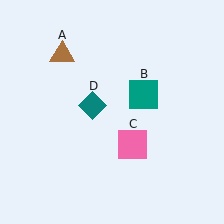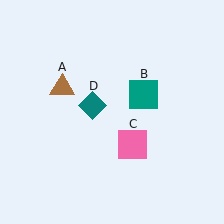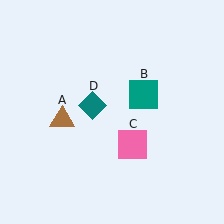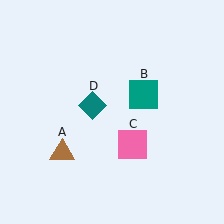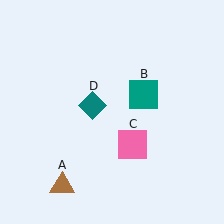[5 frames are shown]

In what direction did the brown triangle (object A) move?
The brown triangle (object A) moved down.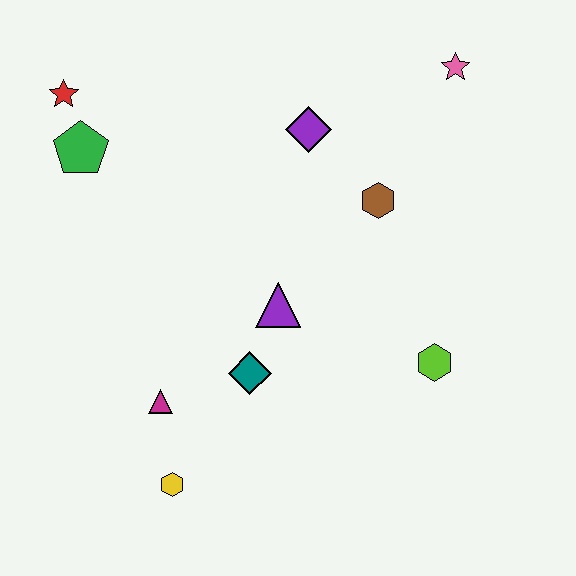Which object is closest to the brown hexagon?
The purple diamond is closest to the brown hexagon.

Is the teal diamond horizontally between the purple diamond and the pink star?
No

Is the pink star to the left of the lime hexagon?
No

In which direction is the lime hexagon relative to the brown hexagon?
The lime hexagon is below the brown hexagon.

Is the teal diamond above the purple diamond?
No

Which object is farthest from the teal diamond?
The pink star is farthest from the teal diamond.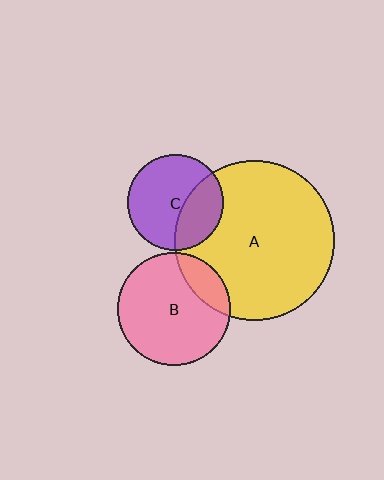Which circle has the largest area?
Circle A (yellow).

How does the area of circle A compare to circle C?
Approximately 2.8 times.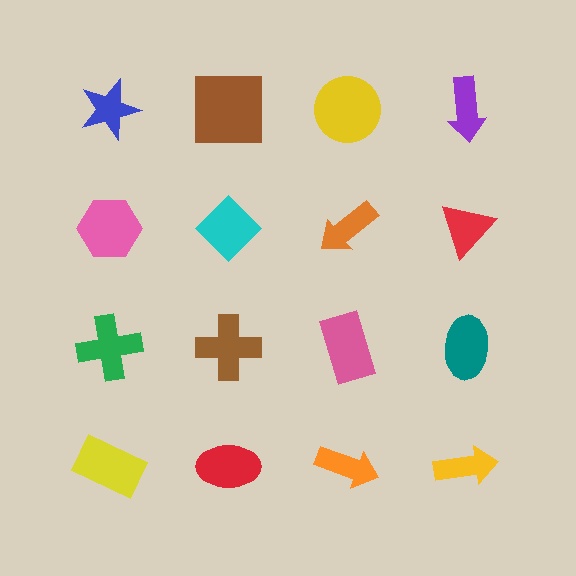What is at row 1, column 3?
A yellow circle.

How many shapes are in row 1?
4 shapes.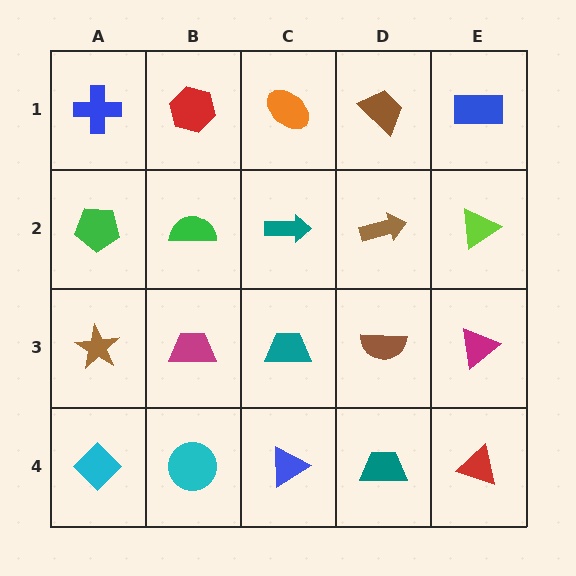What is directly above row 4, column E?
A magenta triangle.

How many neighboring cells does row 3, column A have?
3.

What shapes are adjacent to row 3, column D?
A brown arrow (row 2, column D), a teal trapezoid (row 4, column D), a teal trapezoid (row 3, column C), a magenta triangle (row 3, column E).